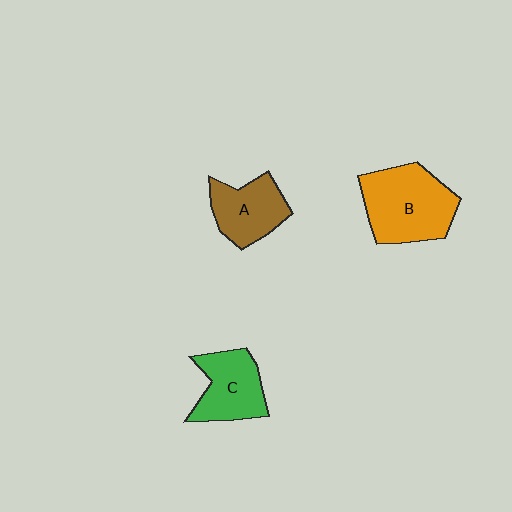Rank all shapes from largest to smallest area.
From largest to smallest: B (orange), C (green), A (brown).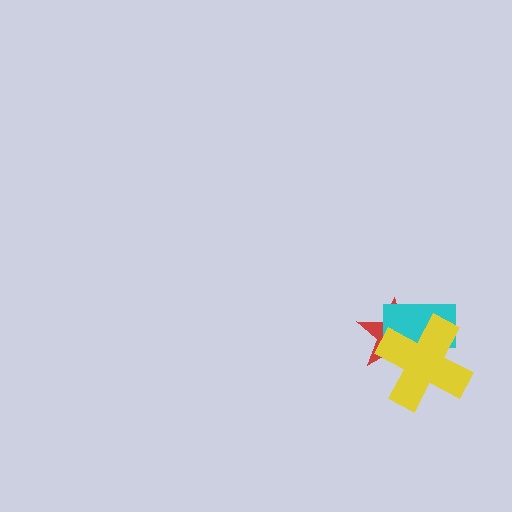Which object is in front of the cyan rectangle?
The yellow cross is in front of the cyan rectangle.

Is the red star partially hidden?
Yes, it is partially covered by another shape.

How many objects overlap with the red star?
2 objects overlap with the red star.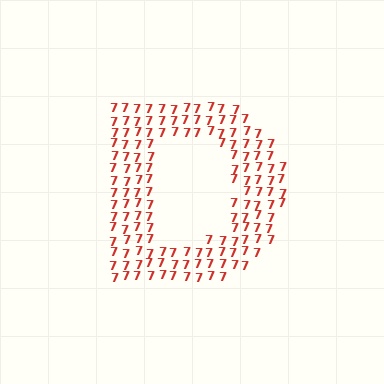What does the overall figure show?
The overall figure shows the letter D.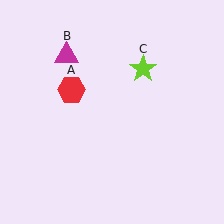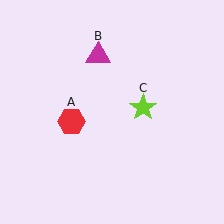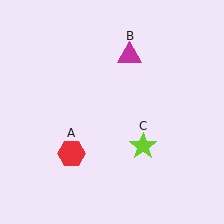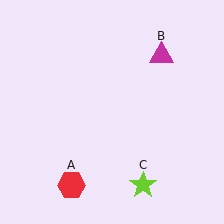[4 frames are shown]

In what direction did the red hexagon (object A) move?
The red hexagon (object A) moved down.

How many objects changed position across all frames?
3 objects changed position: red hexagon (object A), magenta triangle (object B), lime star (object C).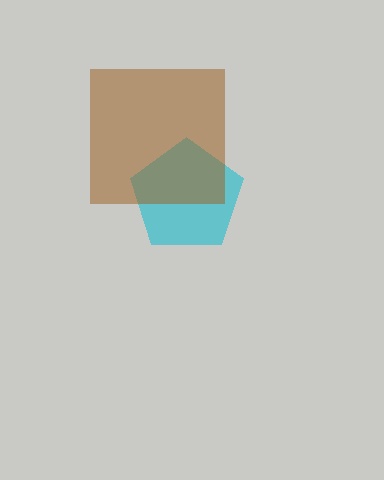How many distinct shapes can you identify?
There are 2 distinct shapes: a cyan pentagon, a brown square.